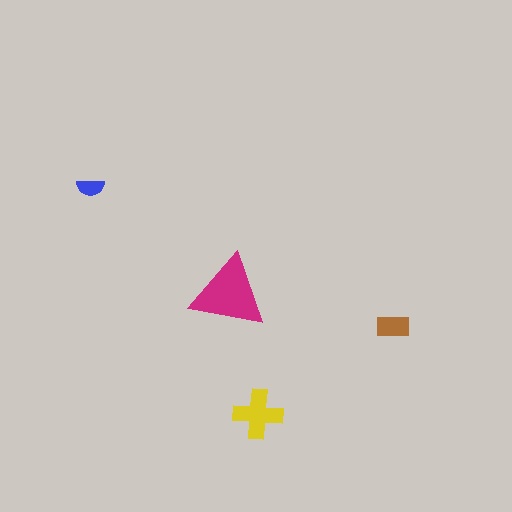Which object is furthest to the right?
The brown rectangle is rightmost.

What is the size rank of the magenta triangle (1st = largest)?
1st.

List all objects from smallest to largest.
The blue semicircle, the brown rectangle, the yellow cross, the magenta triangle.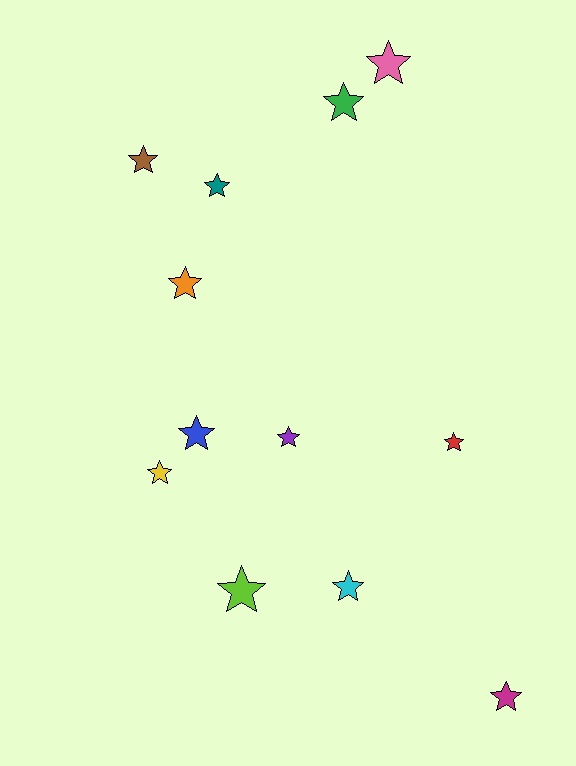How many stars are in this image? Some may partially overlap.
There are 12 stars.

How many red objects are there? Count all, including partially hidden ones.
There is 1 red object.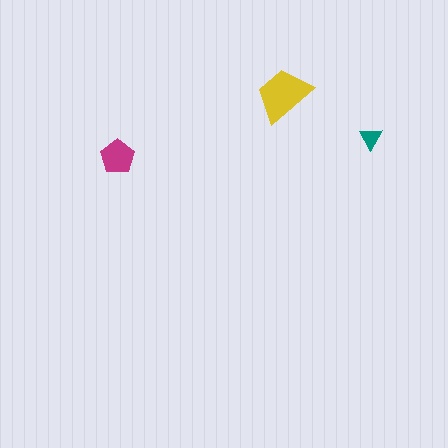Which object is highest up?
The yellow trapezoid is topmost.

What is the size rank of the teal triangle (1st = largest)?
3rd.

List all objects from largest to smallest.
The yellow trapezoid, the magenta pentagon, the teal triangle.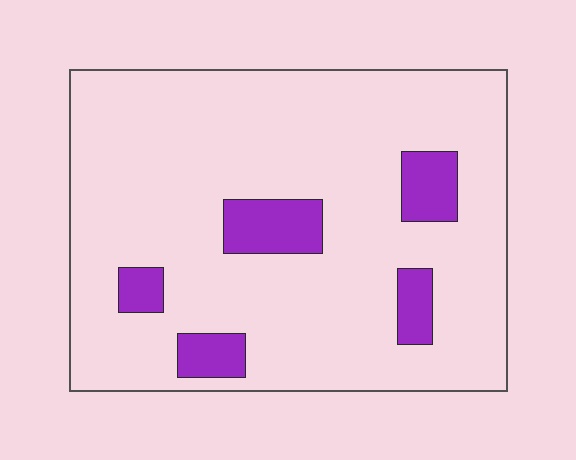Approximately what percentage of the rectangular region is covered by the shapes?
Approximately 10%.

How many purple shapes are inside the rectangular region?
5.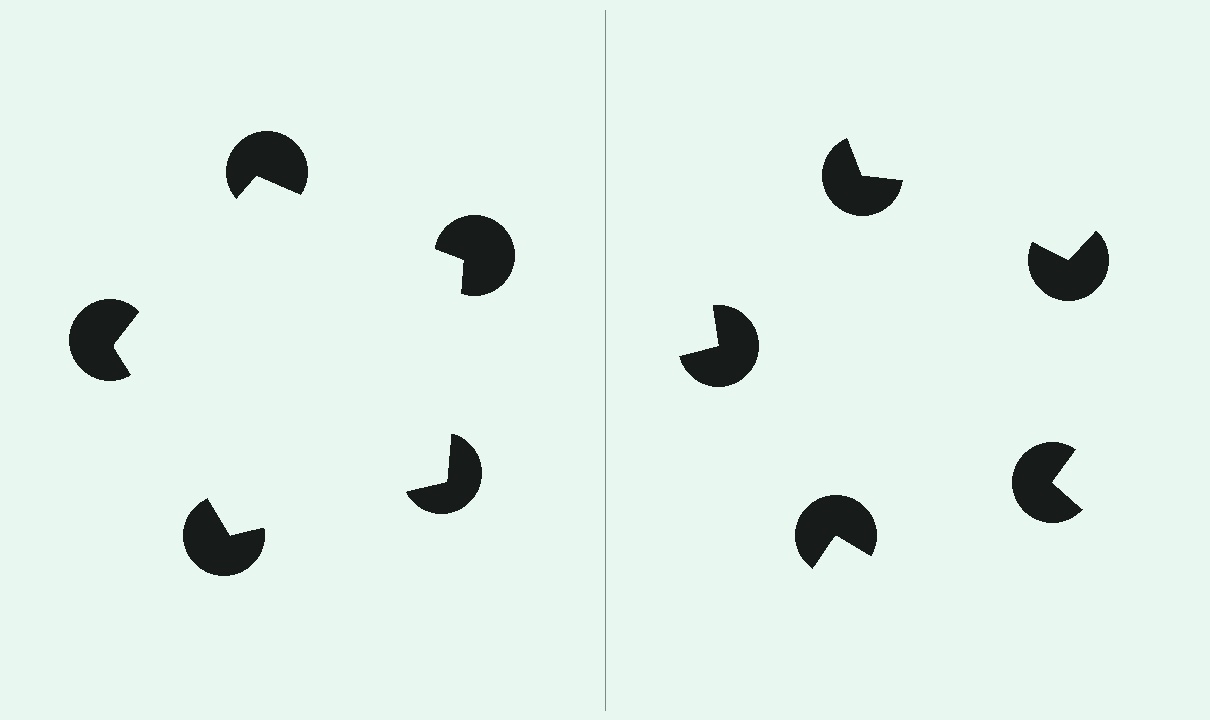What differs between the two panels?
The pac-man discs are positioned identically on both sides; only the wedge orientations differ. On the left they align to a pentagon; on the right they are misaligned.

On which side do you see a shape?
An illusory pentagon appears on the left side. On the right side the wedge cuts are rotated, so no coherent shape forms.